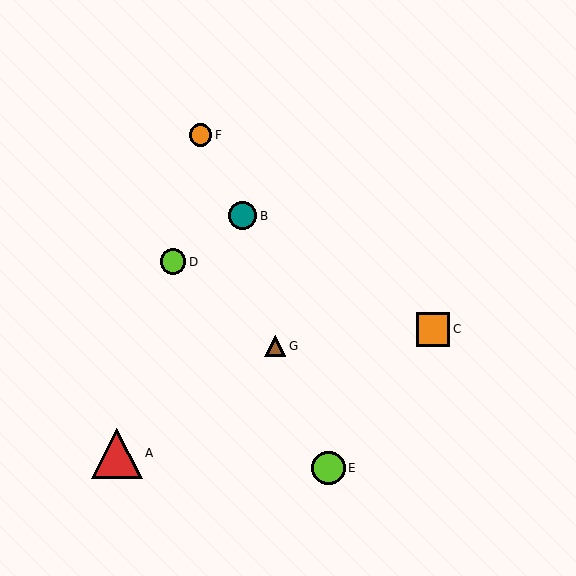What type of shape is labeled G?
Shape G is a brown triangle.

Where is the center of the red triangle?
The center of the red triangle is at (117, 453).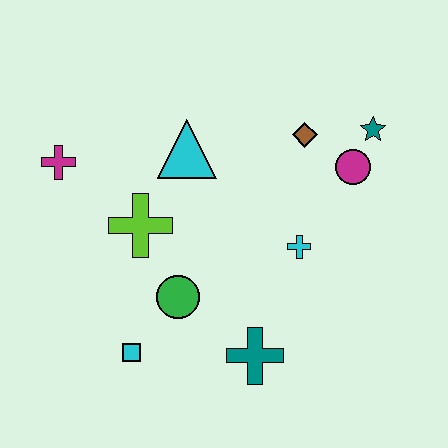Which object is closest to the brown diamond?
The magenta circle is closest to the brown diamond.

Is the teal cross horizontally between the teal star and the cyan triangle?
Yes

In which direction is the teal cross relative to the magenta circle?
The teal cross is below the magenta circle.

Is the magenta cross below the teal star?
Yes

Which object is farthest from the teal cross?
The magenta cross is farthest from the teal cross.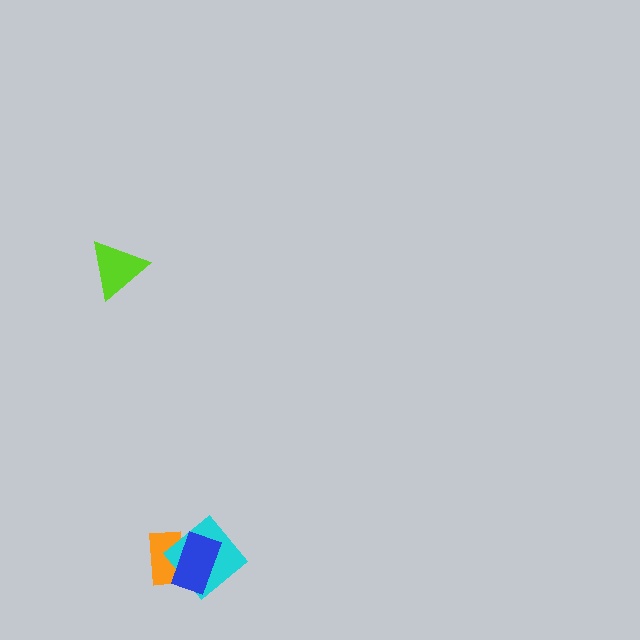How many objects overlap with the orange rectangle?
2 objects overlap with the orange rectangle.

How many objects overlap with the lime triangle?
0 objects overlap with the lime triangle.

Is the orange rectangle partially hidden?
Yes, it is partially covered by another shape.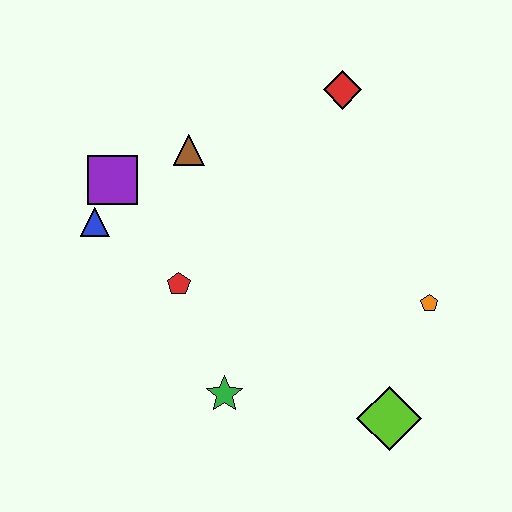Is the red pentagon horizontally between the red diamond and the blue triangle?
Yes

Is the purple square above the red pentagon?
Yes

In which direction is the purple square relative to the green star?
The purple square is above the green star.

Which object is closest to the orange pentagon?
The lime diamond is closest to the orange pentagon.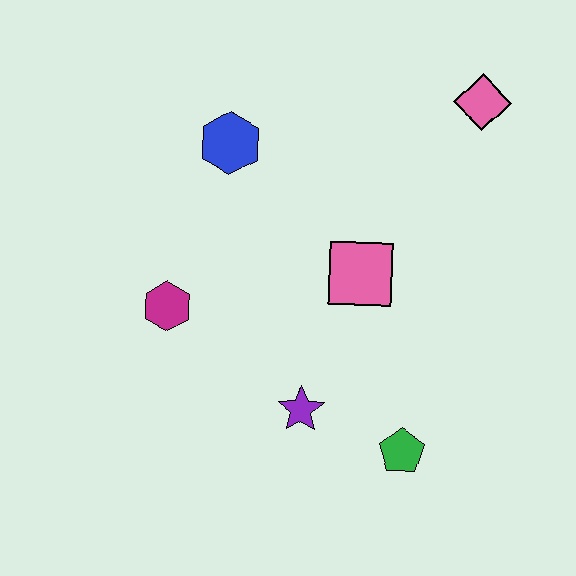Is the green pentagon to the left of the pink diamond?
Yes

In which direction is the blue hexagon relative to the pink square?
The blue hexagon is to the left of the pink square.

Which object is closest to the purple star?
The green pentagon is closest to the purple star.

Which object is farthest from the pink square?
The pink diamond is farthest from the pink square.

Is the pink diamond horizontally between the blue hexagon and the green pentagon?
No